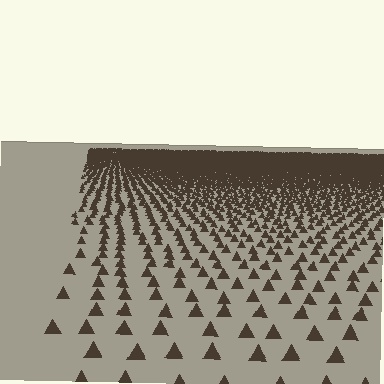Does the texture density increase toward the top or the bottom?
Density increases toward the top.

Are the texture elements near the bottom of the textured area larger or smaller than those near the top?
Larger. Near the bottom, elements are closer to the viewer and appear at a bigger on-screen size.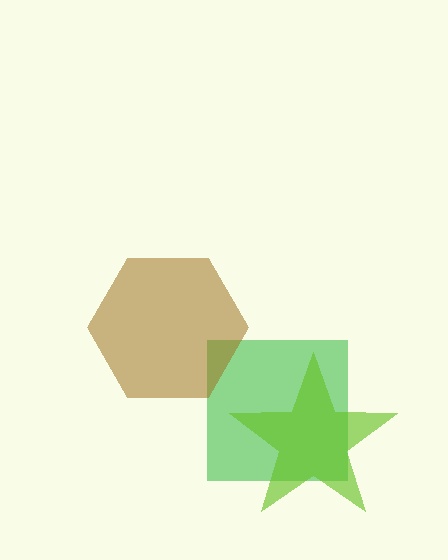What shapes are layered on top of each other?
The layered shapes are: a green square, a lime star, a brown hexagon.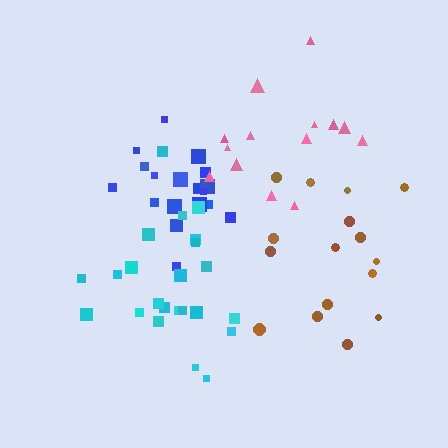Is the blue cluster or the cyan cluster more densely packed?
Blue.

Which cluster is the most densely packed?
Blue.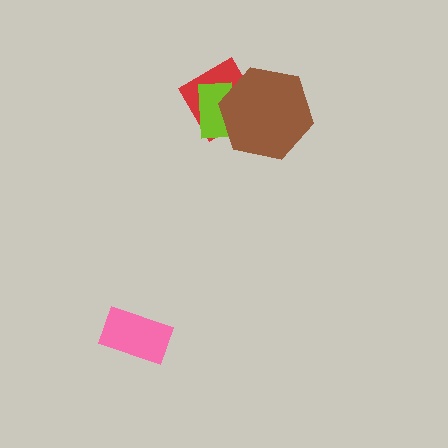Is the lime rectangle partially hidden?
Yes, it is partially covered by another shape.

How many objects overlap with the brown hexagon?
2 objects overlap with the brown hexagon.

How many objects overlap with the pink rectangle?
0 objects overlap with the pink rectangle.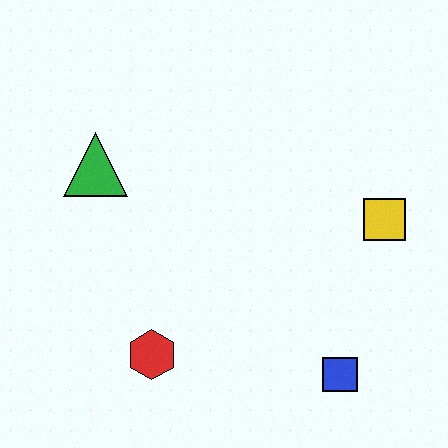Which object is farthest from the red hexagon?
The yellow square is farthest from the red hexagon.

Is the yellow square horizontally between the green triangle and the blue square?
No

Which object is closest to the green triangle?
The red hexagon is closest to the green triangle.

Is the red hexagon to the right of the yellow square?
No